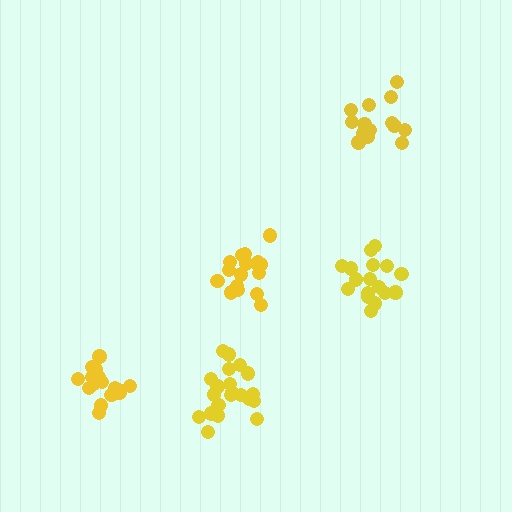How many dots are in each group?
Group 1: 17 dots, Group 2: 19 dots, Group 3: 16 dots, Group 4: 16 dots, Group 5: 21 dots (89 total).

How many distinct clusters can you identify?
There are 5 distinct clusters.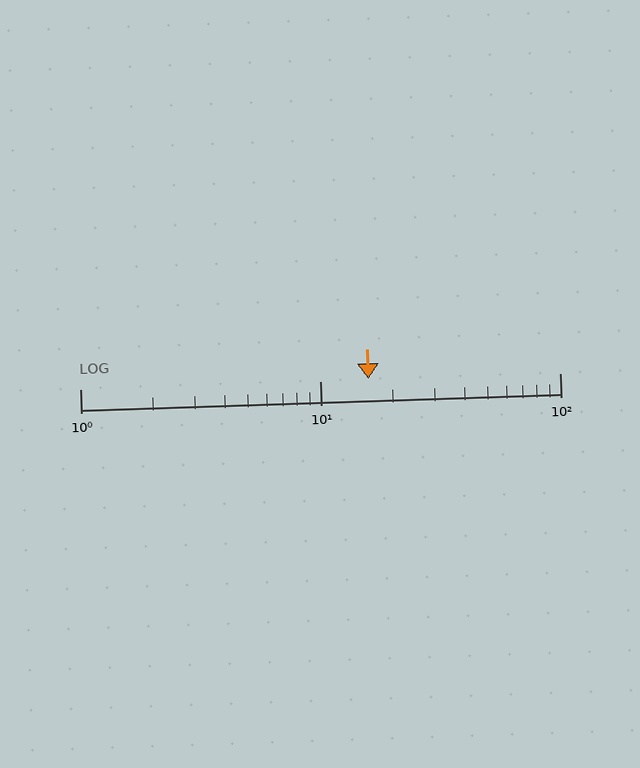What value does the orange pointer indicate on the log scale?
The pointer indicates approximately 16.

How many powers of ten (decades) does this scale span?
The scale spans 2 decades, from 1 to 100.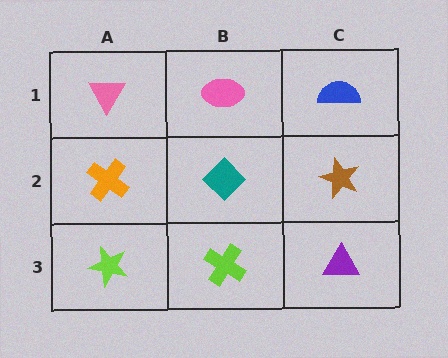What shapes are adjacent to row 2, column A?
A pink triangle (row 1, column A), a lime star (row 3, column A), a teal diamond (row 2, column B).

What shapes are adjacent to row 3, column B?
A teal diamond (row 2, column B), a lime star (row 3, column A), a purple triangle (row 3, column C).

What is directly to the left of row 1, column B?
A pink triangle.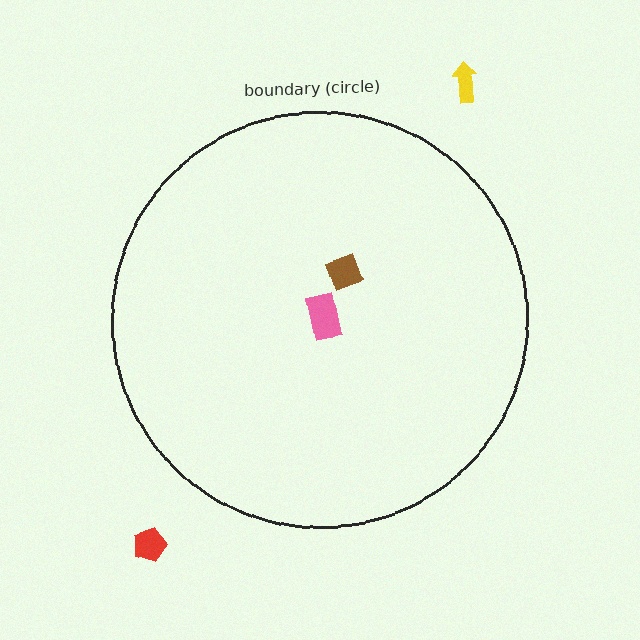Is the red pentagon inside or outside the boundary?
Outside.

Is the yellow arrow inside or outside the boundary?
Outside.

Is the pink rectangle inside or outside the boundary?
Inside.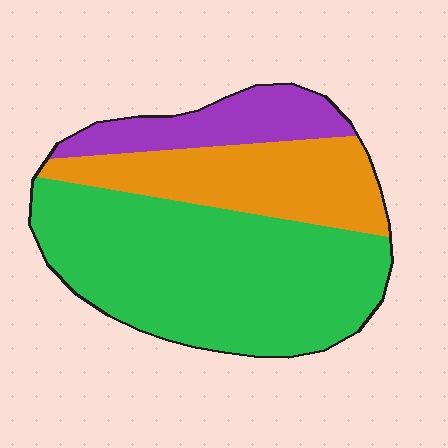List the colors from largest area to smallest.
From largest to smallest: green, orange, purple.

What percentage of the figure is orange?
Orange takes up between a quarter and a half of the figure.